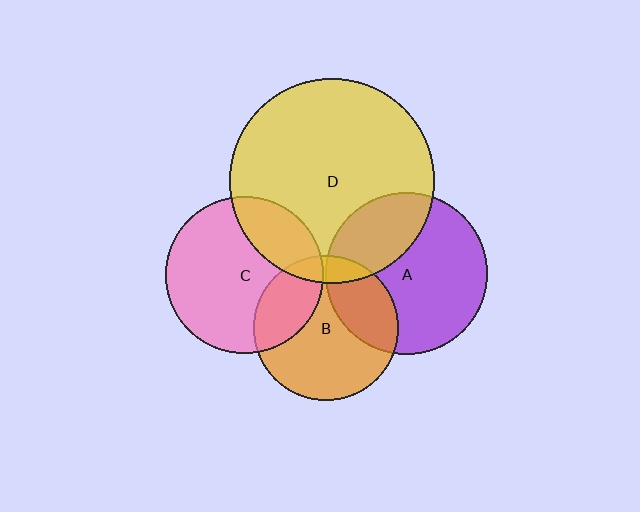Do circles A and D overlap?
Yes.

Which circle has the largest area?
Circle D (yellow).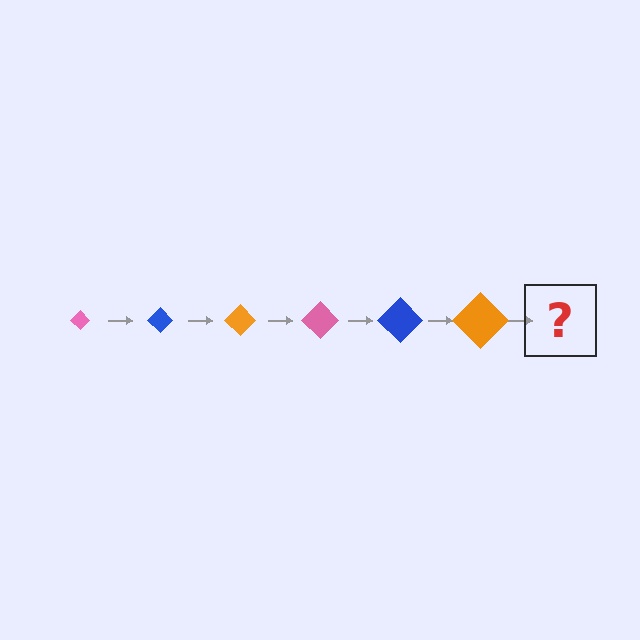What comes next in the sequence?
The next element should be a pink diamond, larger than the previous one.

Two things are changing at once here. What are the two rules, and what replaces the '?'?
The two rules are that the diamond grows larger each step and the color cycles through pink, blue, and orange. The '?' should be a pink diamond, larger than the previous one.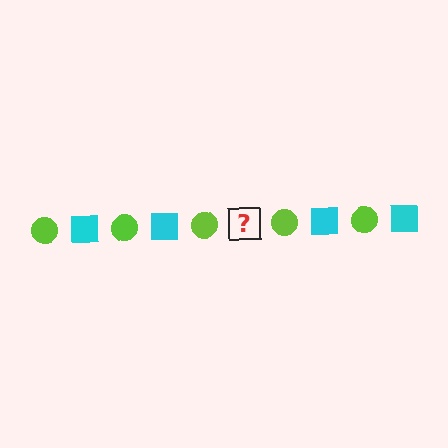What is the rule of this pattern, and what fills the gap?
The rule is that the pattern alternates between lime circle and cyan square. The gap should be filled with a cyan square.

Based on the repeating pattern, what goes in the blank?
The blank should be a cyan square.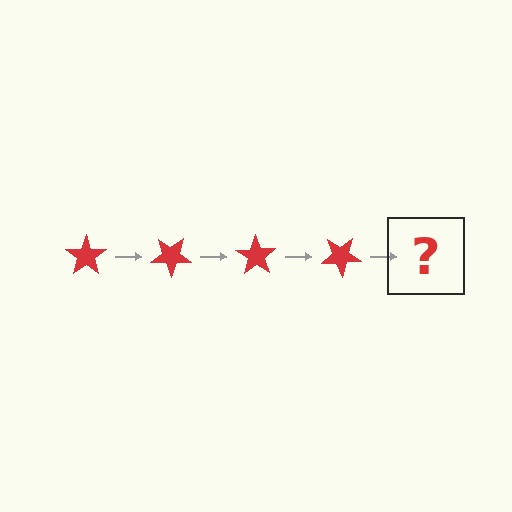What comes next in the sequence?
The next element should be a red star rotated 140 degrees.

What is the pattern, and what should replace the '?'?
The pattern is that the star rotates 35 degrees each step. The '?' should be a red star rotated 140 degrees.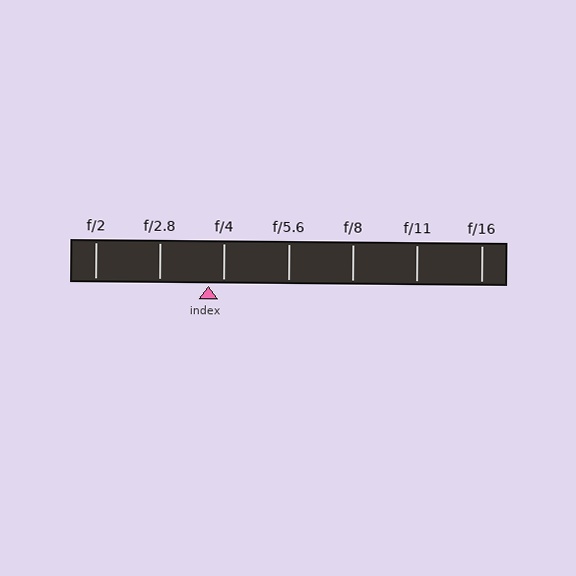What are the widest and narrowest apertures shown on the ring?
The widest aperture shown is f/2 and the narrowest is f/16.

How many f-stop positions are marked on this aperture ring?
There are 7 f-stop positions marked.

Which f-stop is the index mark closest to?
The index mark is closest to f/4.